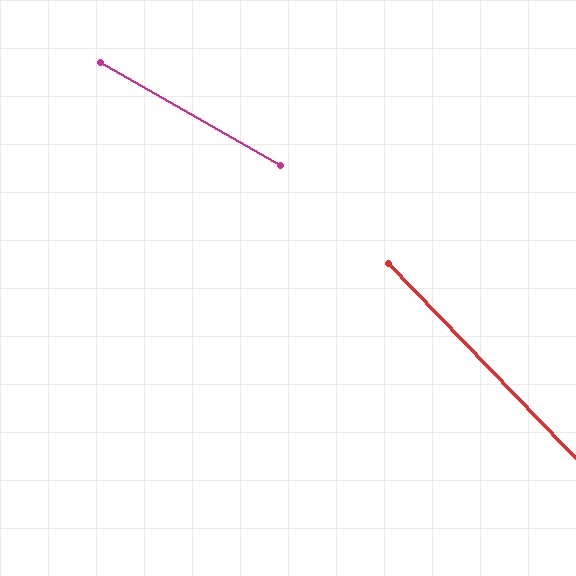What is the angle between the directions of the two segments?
Approximately 16 degrees.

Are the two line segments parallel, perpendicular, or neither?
Neither parallel nor perpendicular — they differ by about 16°.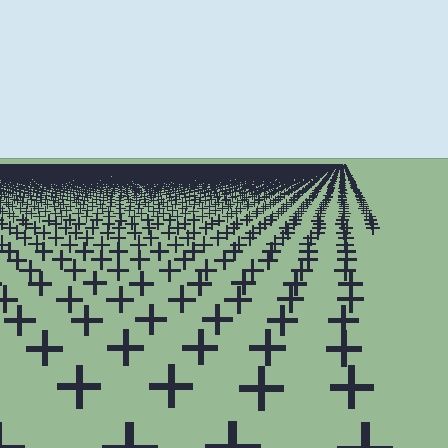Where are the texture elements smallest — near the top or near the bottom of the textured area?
Near the top.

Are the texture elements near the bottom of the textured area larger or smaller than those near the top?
Larger. Near the bottom, elements are closer to the viewer and appear at a bigger on-screen size.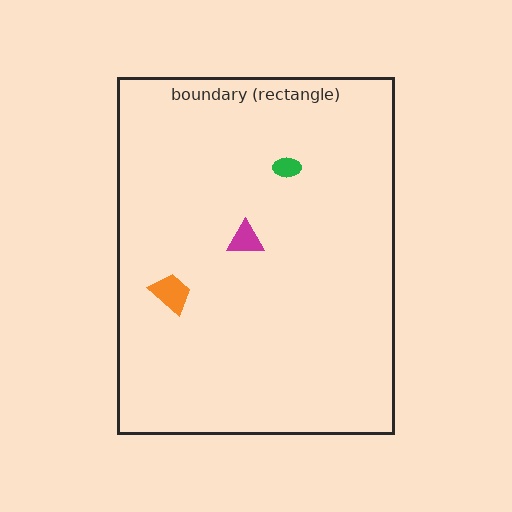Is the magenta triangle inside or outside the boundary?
Inside.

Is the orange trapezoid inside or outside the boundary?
Inside.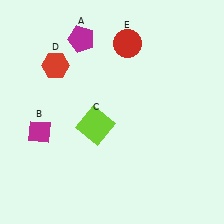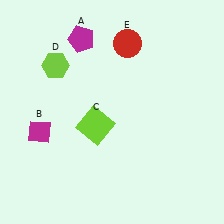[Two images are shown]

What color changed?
The hexagon (D) changed from red in Image 1 to lime in Image 2.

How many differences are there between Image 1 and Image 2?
There is 1 difference between the two images.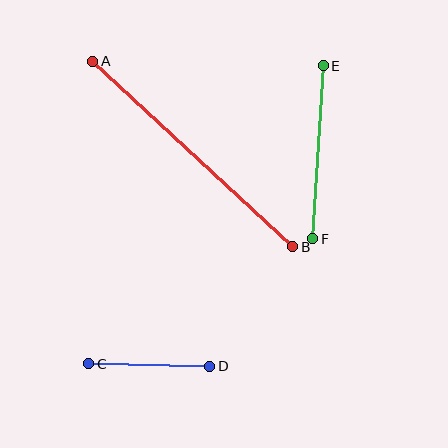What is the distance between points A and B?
The distance is approximately 273 pixels.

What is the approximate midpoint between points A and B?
The midpoint is at approximately (193, 154) pixels.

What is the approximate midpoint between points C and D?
The midpoint is at approximately (149, 365) pixels.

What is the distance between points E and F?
The distance is approximately 173 pixels.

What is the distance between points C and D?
The distance is approximately 121 pixels.